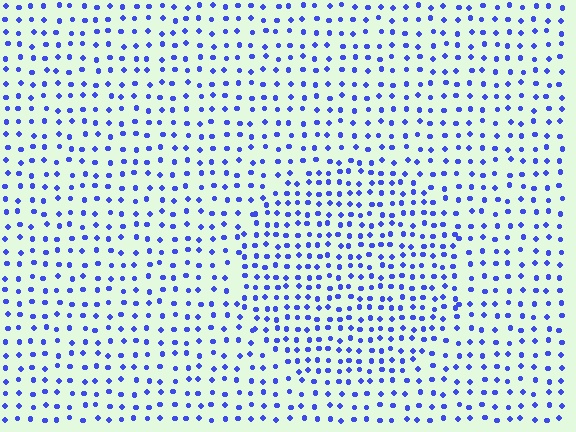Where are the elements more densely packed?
The elements are more densely packed inside the circle boundary.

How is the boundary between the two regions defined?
The boundary is defined by a change in element density (approximately 1.5x ratio). All elements are the same color, size, and shape.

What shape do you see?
I see a circle.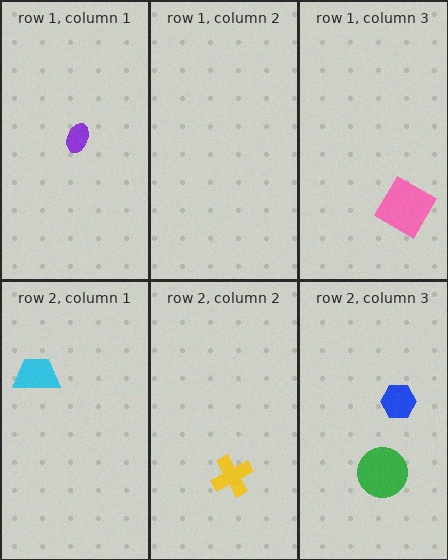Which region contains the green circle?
The row 2, column 3 region.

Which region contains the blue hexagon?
The row 2, column 3 region.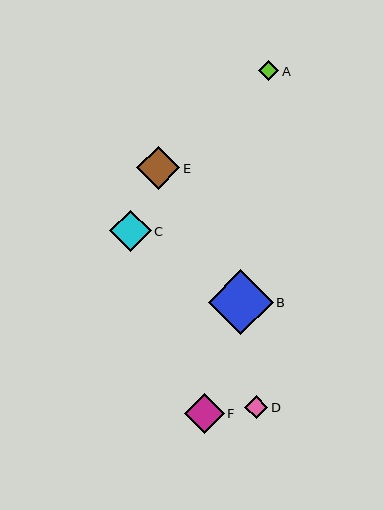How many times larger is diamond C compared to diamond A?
Diamond C is approximately 2.0 times the size of diamond A.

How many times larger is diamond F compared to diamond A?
Diamond F is approximately 2.0 times the size of diamond A.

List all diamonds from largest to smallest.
From largest to smallest: B, E, C, F, D, A.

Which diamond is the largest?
Diamond B is the largest with a size of approximately 65 pixels.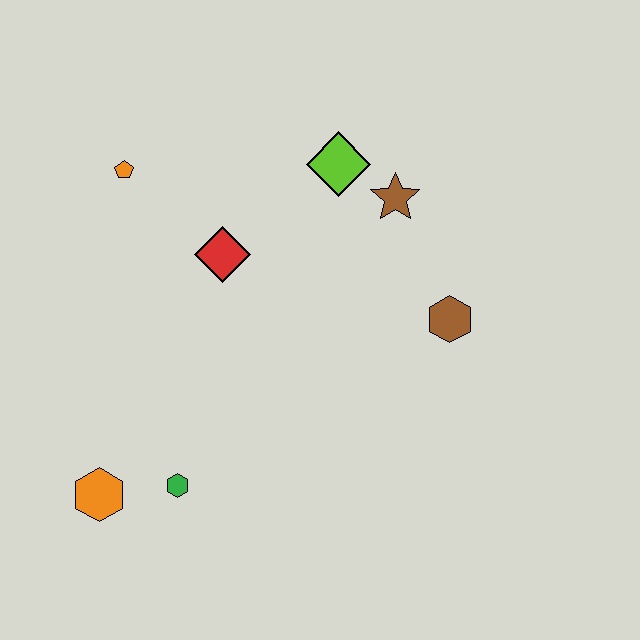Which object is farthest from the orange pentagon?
The brown hexagon is farthest from the orange pentagon.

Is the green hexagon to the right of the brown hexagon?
No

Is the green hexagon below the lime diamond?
Yes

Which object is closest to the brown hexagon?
The brown star is closest to the brown hexagon.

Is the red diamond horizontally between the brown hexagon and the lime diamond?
No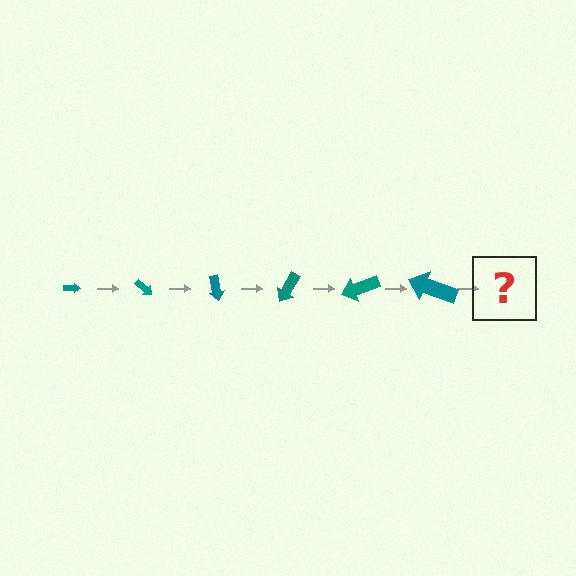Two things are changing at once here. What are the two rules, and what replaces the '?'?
The two rules are that the arrow grows larger each step and it rotates 40 degrees each step. The '?' should be an arrow, larger than the previous one and rotated 240 degrees from the start.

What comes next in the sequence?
The next element should be an arrow, larger than the previous one and rotated 240 degrees from the start.